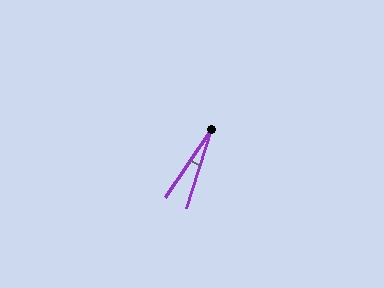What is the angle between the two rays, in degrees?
Approximately 16 degrees.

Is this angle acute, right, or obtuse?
It is acute.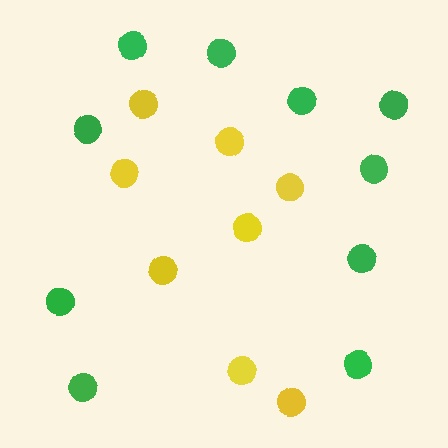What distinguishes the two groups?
There are 2 groups: one group of green circles (10) and one group of yellow circles (8).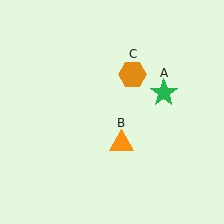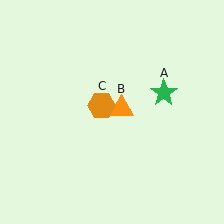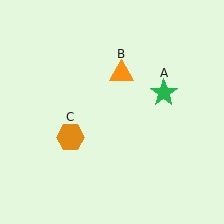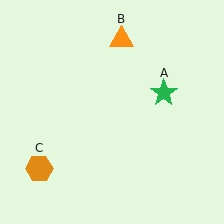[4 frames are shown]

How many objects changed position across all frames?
2 objects changed position: orange triangle (object B), orange hexagon (object C).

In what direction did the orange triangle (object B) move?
The orange triangle (object B) moved up.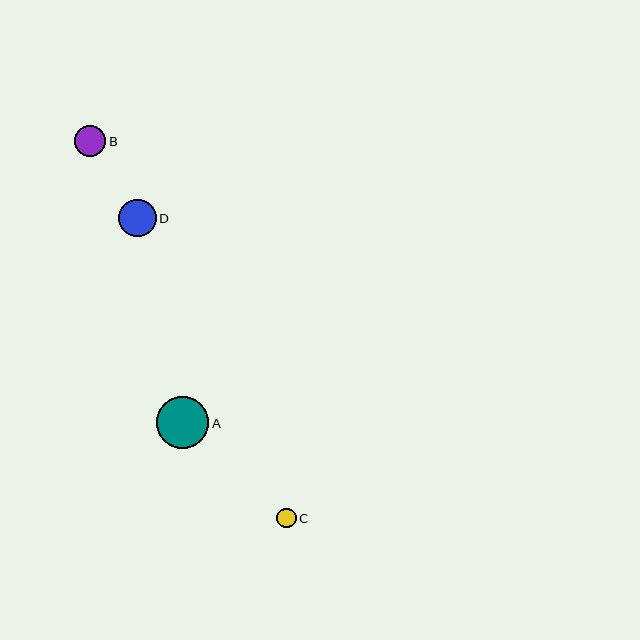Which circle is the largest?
Circle A is the largest with a size of approximately 52 pixels.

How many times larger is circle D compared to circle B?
Circle D is approximately 1.2 times the size of circle B.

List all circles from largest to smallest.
From largest to smallest: A, D, B, C.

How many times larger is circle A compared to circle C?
Circle A is approximately 2.7 times the size of circle C.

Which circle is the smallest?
Circle C is the smallest with a size of approximately 20 pixels.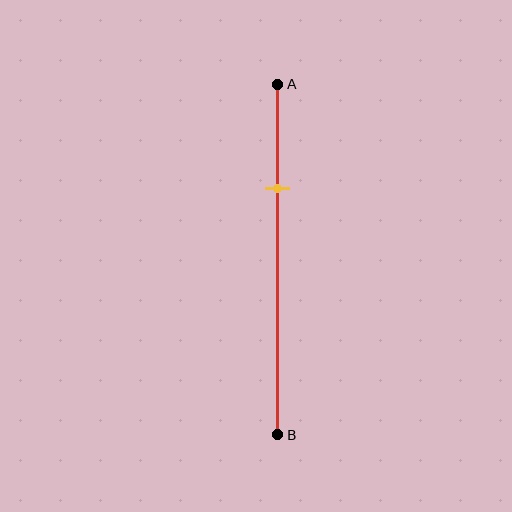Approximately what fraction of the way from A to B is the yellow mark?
The yellow mark is approximately 30% of the way from A to B.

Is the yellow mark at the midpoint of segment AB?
No, the mark is at about 30% from A, not at the 50% midpoint.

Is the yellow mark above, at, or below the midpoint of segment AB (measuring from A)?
The yellow mark is above the midpoint of segment AB.